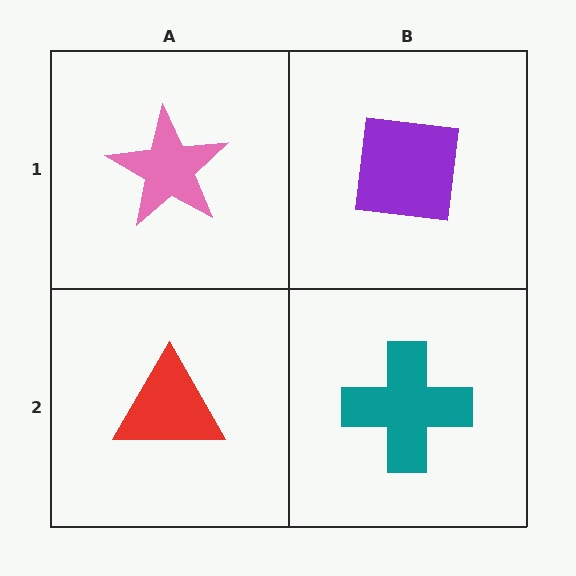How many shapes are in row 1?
2 shapes.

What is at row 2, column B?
A teal cross.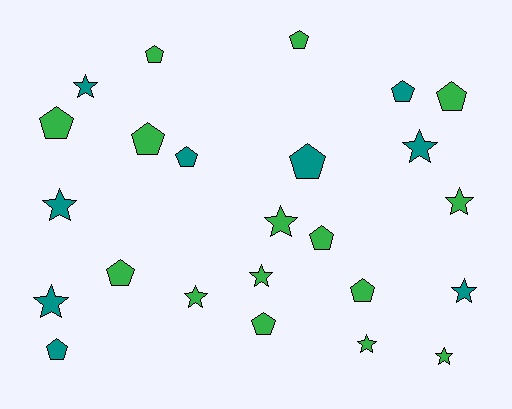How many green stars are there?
There are 6 green stars.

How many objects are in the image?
There are 24 objects.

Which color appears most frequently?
Green, with 15 objects.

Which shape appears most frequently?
Pentagon, with 13 objects.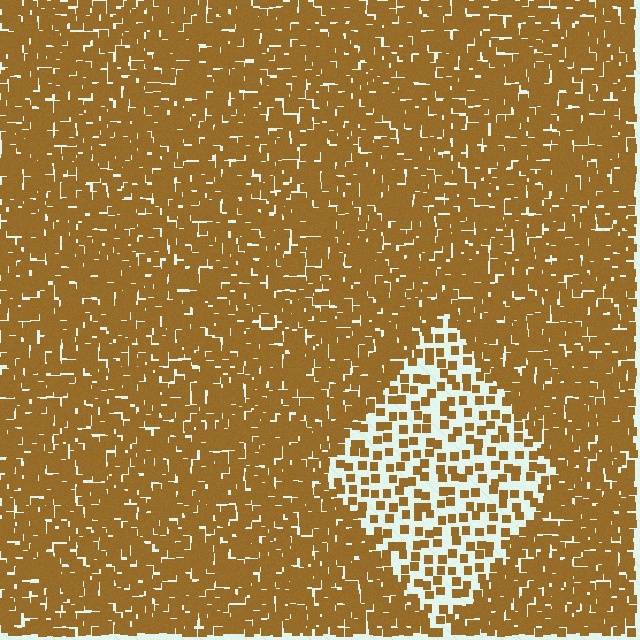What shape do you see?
I see a diamond.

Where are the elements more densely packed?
The elements are more densely packed outside the diamond boundary.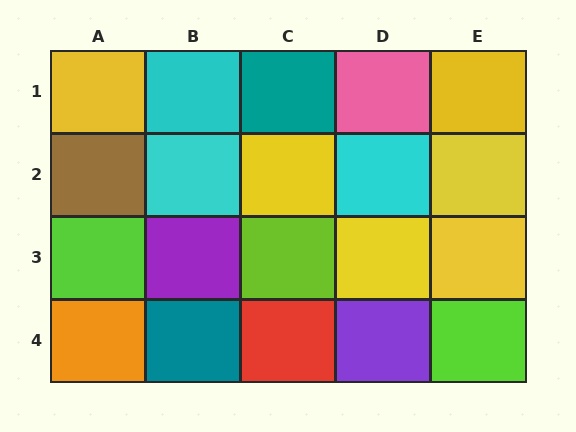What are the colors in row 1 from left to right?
Yellow, cyan, teal, pink, yellow.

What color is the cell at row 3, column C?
Lime.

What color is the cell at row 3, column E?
Yellow.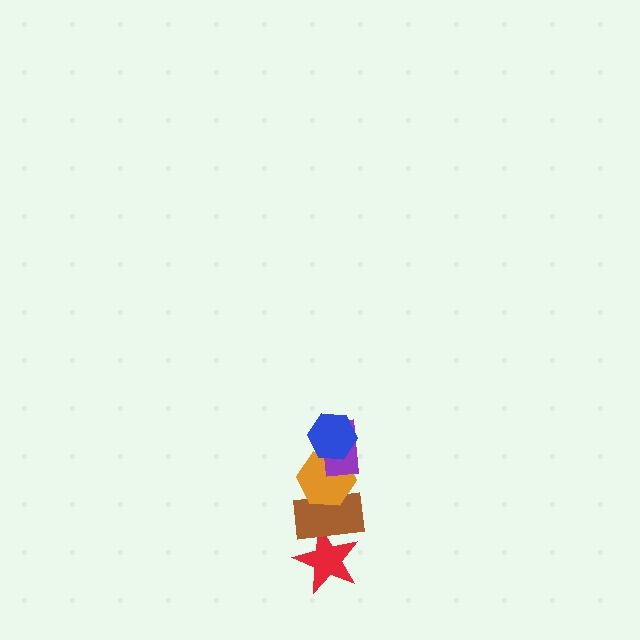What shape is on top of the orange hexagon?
The purple rectangle is on top of the orange hexagon.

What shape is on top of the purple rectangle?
The blue hexagon is on top of the purple rectangle.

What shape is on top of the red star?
The brown rectangle is on top of the red star.